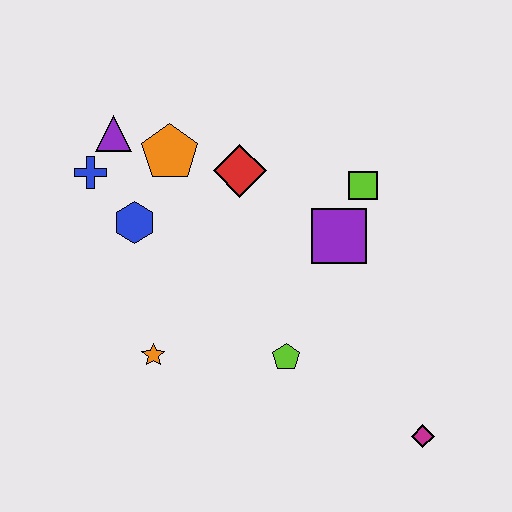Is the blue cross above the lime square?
Yes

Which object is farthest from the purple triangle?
The magenta diamond is farthest from the purple triangle.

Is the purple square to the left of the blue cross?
No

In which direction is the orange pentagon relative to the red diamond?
The orange pentagon is to the left of the red diamond.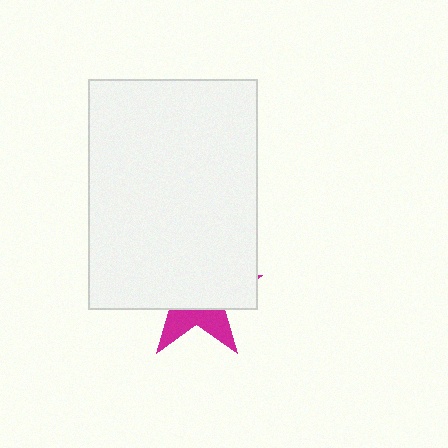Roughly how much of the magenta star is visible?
A small part of it is visible (roughly 33%).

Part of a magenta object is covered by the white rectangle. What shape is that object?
It is a star.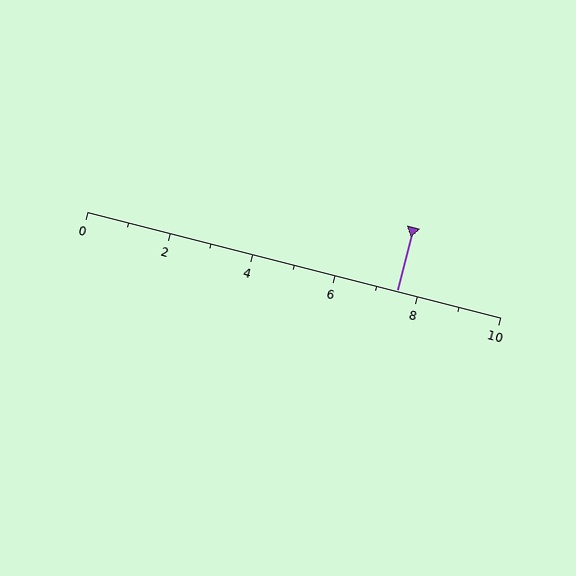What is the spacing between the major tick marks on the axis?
The major ticks are spaced 2 apart.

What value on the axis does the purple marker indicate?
The marker indicates approximately 7.5.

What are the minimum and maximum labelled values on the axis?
The axis runs from 0 to 10.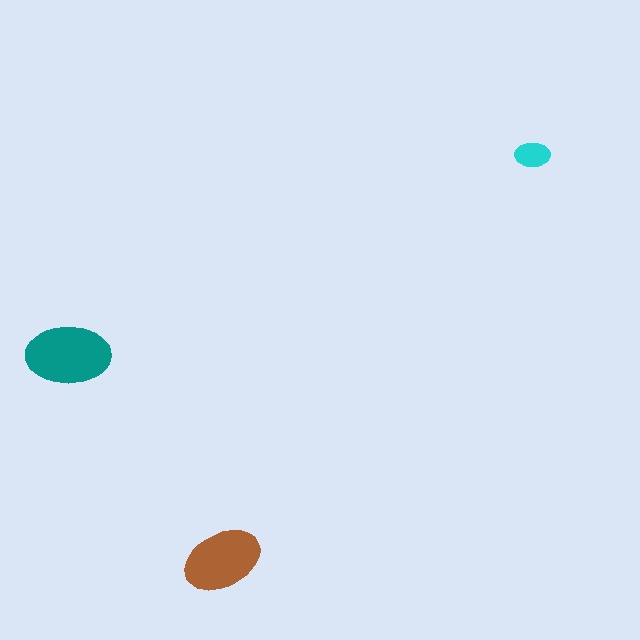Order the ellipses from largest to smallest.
the teal one, the brown one, the cyan one.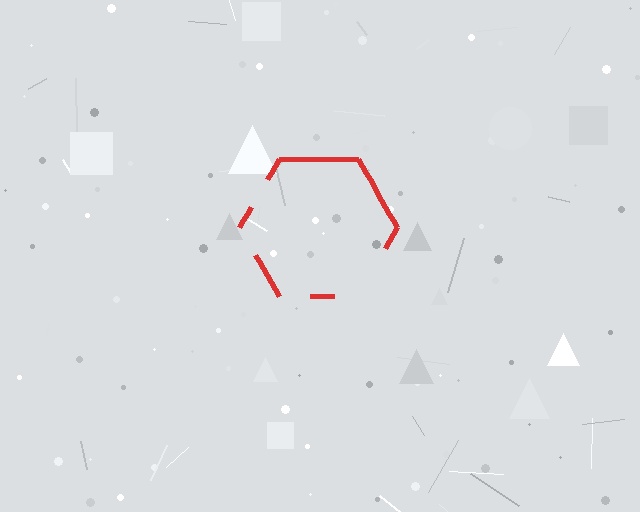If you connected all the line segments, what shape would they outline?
They would outline a hexagon.